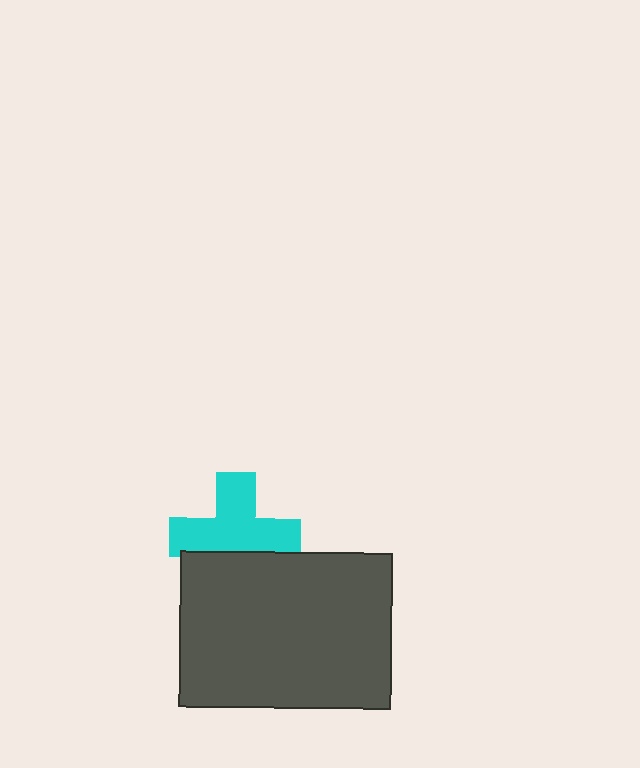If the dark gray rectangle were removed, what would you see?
You would see the complete cyan cross.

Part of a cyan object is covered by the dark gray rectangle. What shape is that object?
It is a cross.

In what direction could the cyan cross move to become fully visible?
The cyan cross could move up. That would shift it out from behind the dark gray rectangle entirely.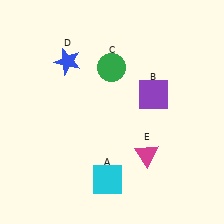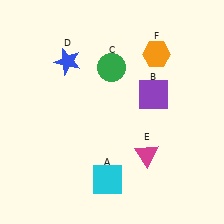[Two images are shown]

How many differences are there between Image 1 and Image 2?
There is 1 difference between the two images.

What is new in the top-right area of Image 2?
An orange hexagon (F) was added in the top-right area of Image 2.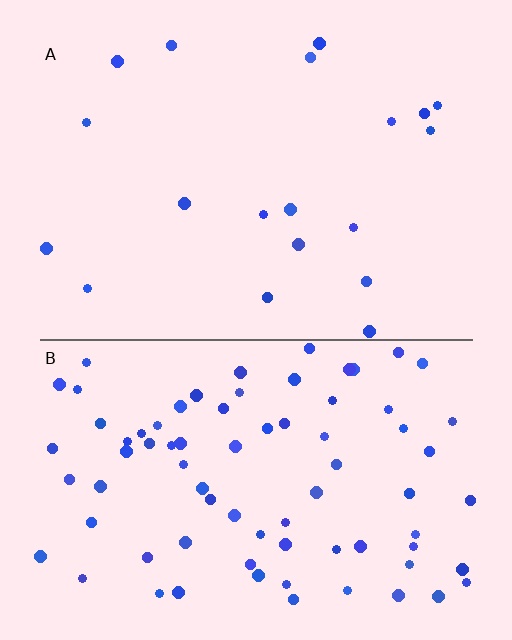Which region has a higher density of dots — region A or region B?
B (the bottom).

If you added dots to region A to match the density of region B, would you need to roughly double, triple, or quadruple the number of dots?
Approximately quadruple.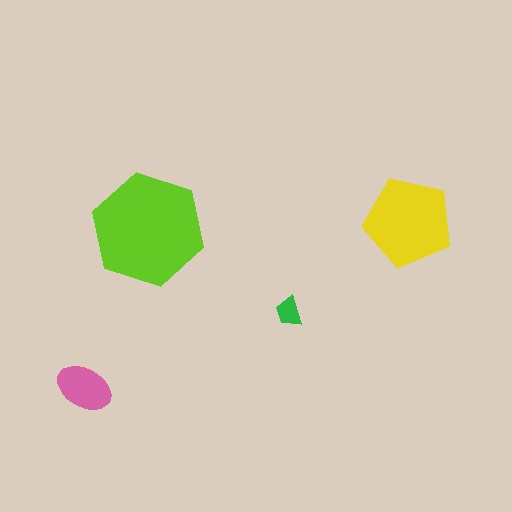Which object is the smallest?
The green trapezoid.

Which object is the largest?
The lime hexagon.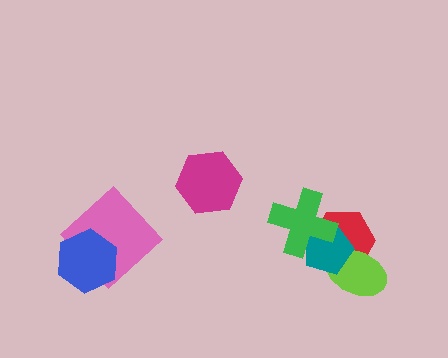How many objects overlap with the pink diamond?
1 object overlaps with the pink diamond.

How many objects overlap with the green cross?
2 objects overlap with the green cross.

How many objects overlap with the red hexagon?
3 objects overlap with the red hexagon.